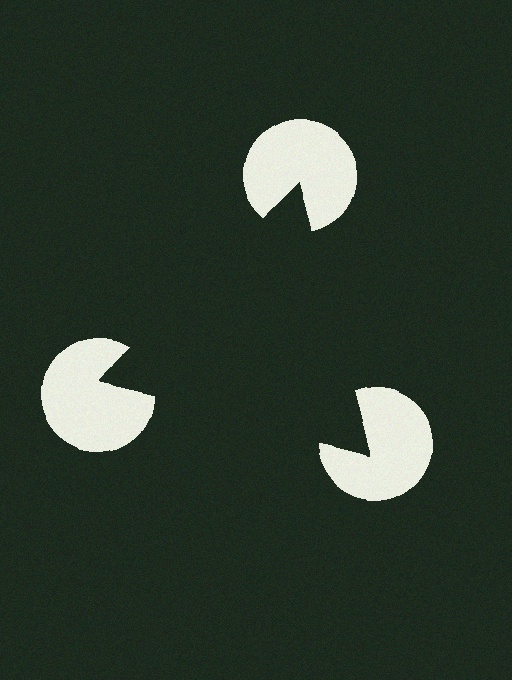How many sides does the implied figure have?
3 sides.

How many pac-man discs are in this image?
There are 3 — one at each vertex of the illusory triangle.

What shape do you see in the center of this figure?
An illusory triangle — its edges are inferred from the aligned wedge cuts in the pac-man discs, not physically drawn.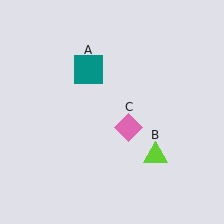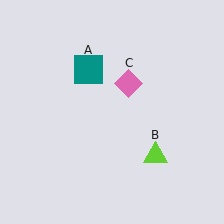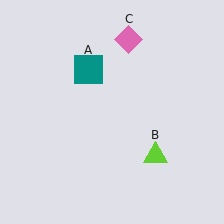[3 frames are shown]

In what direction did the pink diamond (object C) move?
The pink diamond (object C) moved up.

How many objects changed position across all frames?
1 object changed position: pink diamond (object C).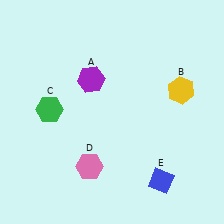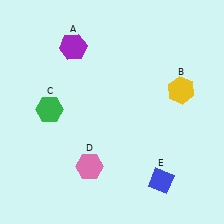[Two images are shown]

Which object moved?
The purple hexagon (A) moved up.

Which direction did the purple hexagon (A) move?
The purple hexagon (A) moved up.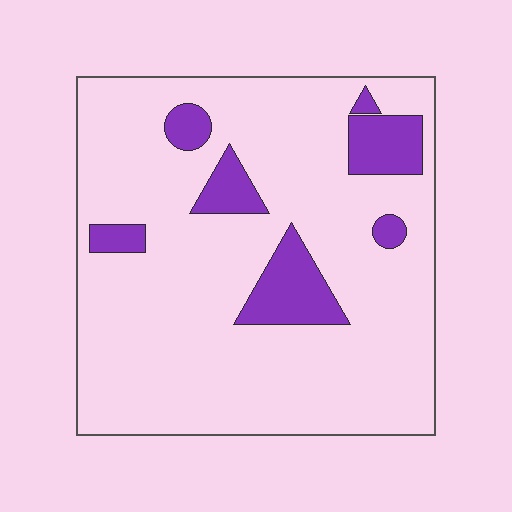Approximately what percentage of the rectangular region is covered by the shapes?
Approximately 15%.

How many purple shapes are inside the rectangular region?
7.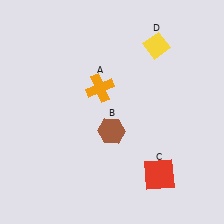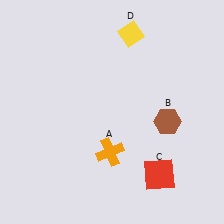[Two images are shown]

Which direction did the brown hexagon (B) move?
The brown hexagon (B) moved right.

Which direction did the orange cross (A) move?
The orange cross (A) moved down.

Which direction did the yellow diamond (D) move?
The yellow diamond (D) moved left.